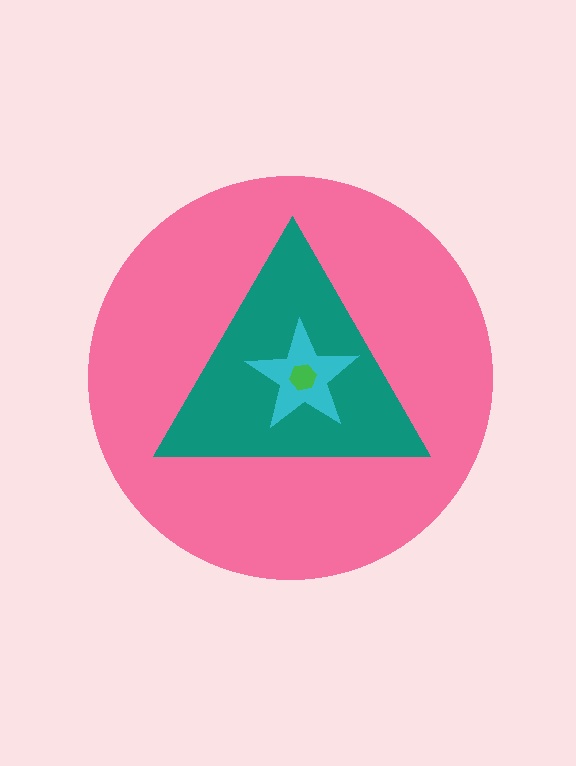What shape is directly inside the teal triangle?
The cyan star.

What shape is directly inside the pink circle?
The teal triangle.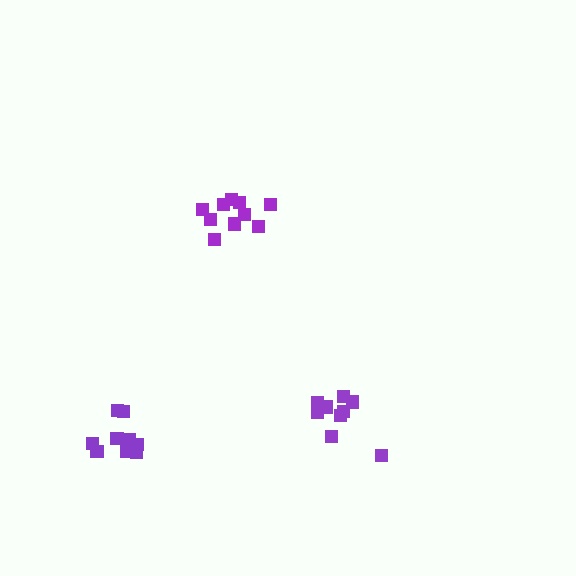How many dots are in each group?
Group 1: 9 dots, Group 2: 9 dots, Group 3: 10 dots (28 total).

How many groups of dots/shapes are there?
There are 3 groups.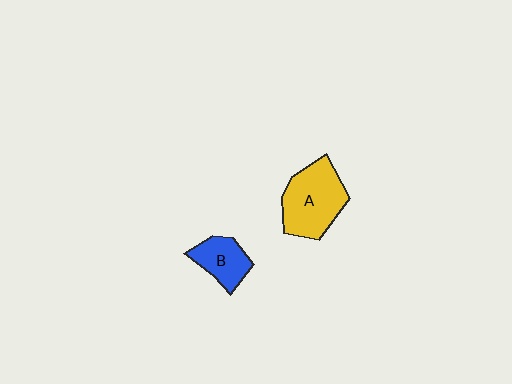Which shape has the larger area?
Shape A (yellow).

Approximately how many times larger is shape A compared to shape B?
Approximately 1.8 times.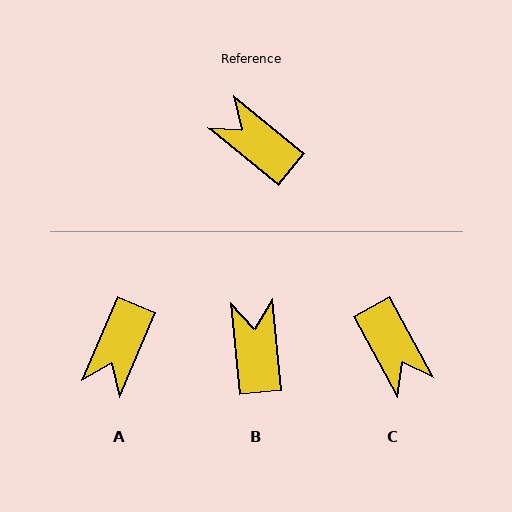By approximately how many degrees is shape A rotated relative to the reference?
Approximately 106 degrees counter-clockwise.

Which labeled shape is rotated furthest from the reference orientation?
C, about 157 degrees away.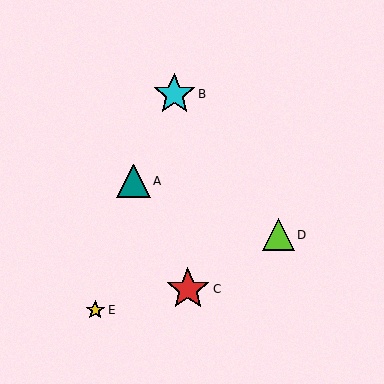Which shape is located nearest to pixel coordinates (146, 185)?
The teal triangle (labeled A) at (133, 181) is nearest to that location.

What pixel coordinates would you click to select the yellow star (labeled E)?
Click at (95, 310) to select the yellow star E.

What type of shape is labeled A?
Shape A is a teal triangle.